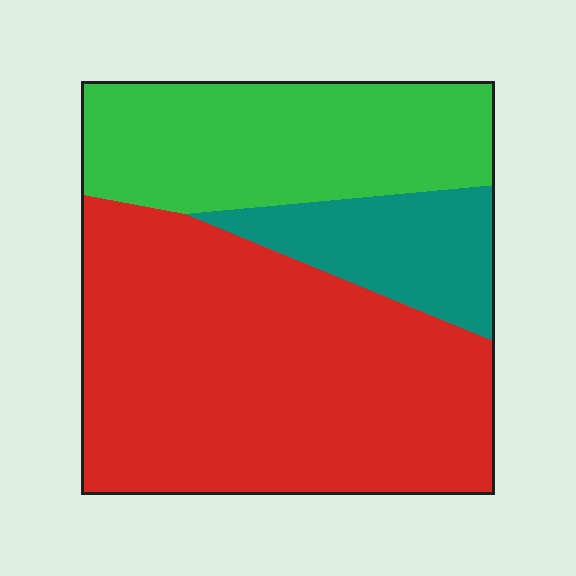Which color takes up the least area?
Teal, at roughly 15%.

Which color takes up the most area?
Red, at roughly 55%.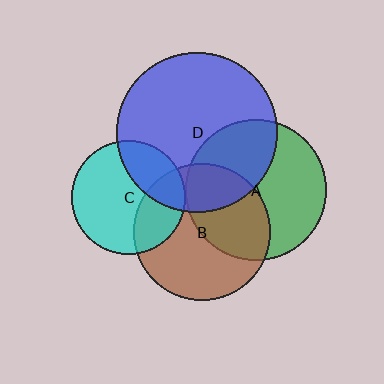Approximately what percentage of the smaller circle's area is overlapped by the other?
Approximately 5%.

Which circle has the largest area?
Circle D (blue).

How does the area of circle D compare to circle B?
Approximately 1.4 times.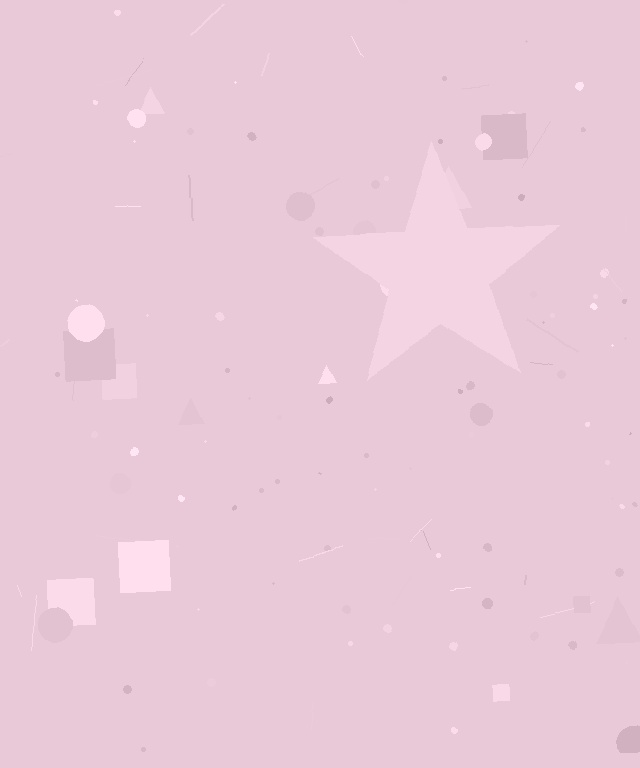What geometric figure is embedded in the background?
A star is embedded in the background.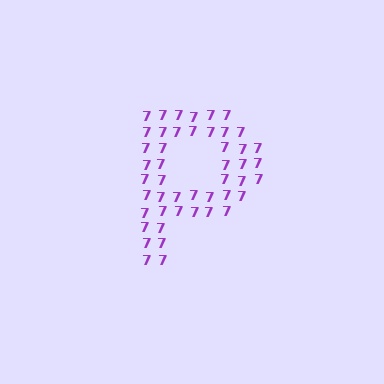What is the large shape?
The large shape is the letter P.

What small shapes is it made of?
It is made of small digit 7's.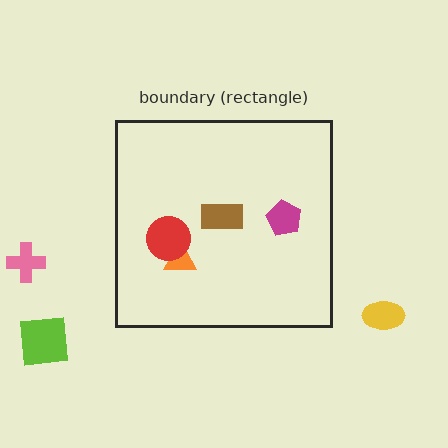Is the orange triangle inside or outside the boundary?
Inside.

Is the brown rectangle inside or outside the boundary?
Inside.